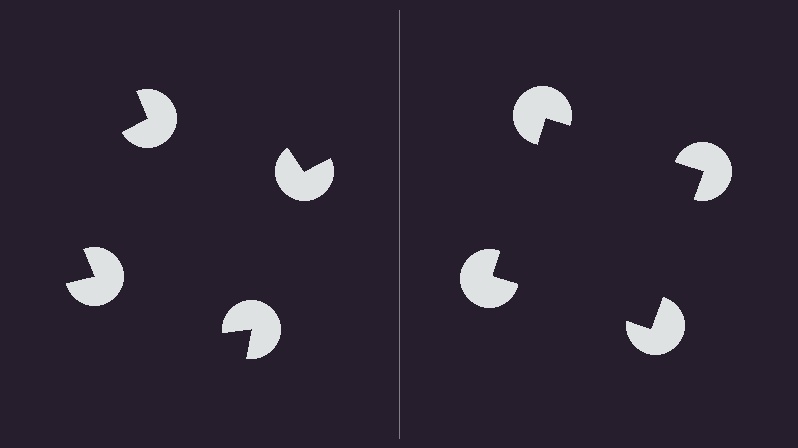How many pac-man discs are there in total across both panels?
8 — 4 on each side.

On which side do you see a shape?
An illusory square appears on the right side. On the left side the wedge cuts are rotated, so no coherent shape forms.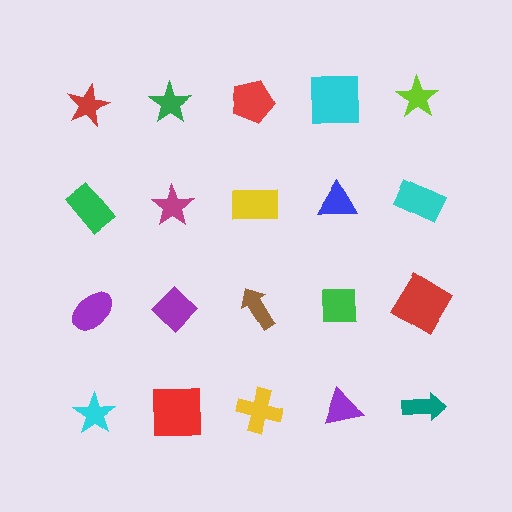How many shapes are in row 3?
5 shapes.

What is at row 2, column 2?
A magenta star.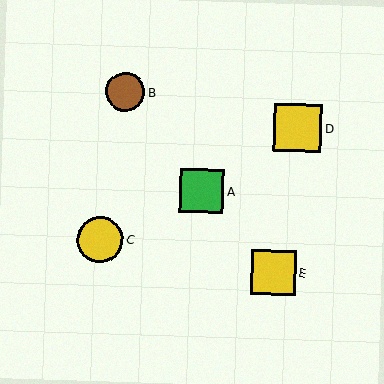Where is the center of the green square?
The center of the green square is at (202, 191).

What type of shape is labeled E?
Shape E is a yellow square.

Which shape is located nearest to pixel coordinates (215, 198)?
The green square (labeled A) at (202, 191) is nearest to that location.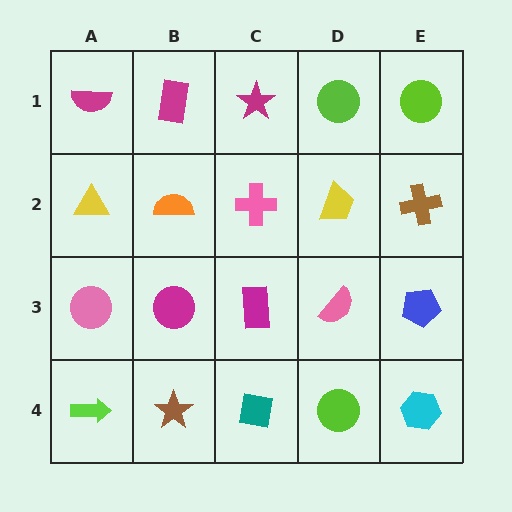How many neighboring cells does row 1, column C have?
3.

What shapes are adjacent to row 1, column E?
A brown cross (row 2, column E), a lime circle (row 1, column D).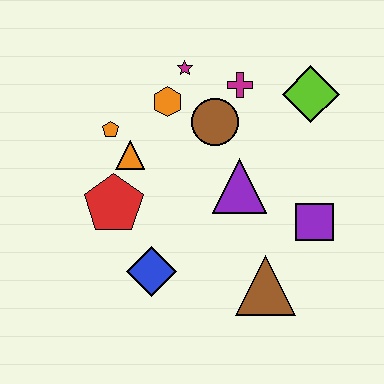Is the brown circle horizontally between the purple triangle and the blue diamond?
Yes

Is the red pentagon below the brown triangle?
No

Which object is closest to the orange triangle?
The orange pentagon is closest to the orange triangle.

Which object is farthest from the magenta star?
The brown triangle is farthest from the magenta star.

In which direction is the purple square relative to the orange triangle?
The purple square is to the right of the orange triangle.